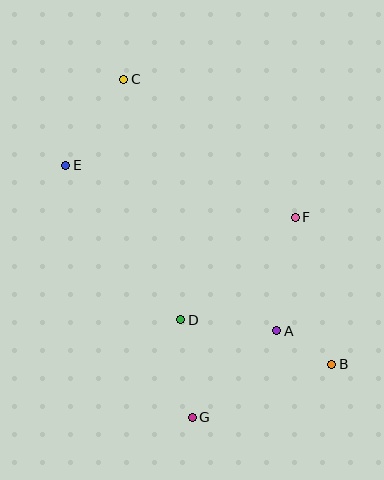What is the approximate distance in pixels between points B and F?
The distance between B and F is approximately 151 pixels.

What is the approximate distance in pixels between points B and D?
The distance between B and D is approximately 158 pixels.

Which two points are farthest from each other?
Points B and C are farthest from each other.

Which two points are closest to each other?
Points A and B are closest to each other.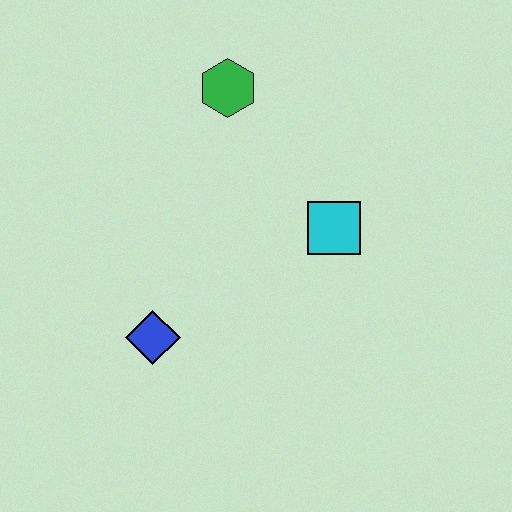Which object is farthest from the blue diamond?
The green hexagon is farthest from the blue diamond.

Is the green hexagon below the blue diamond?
No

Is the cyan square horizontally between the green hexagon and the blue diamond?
No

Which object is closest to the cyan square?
The green hexagon is closest to the cyan square.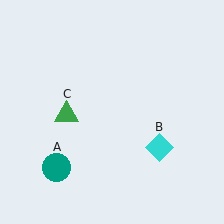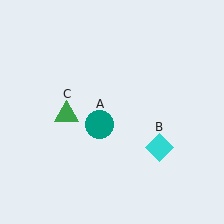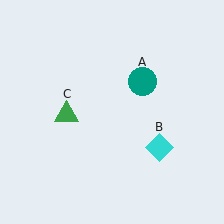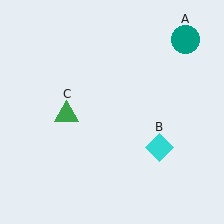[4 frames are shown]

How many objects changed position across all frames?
1 object changed position: teal circle (object A).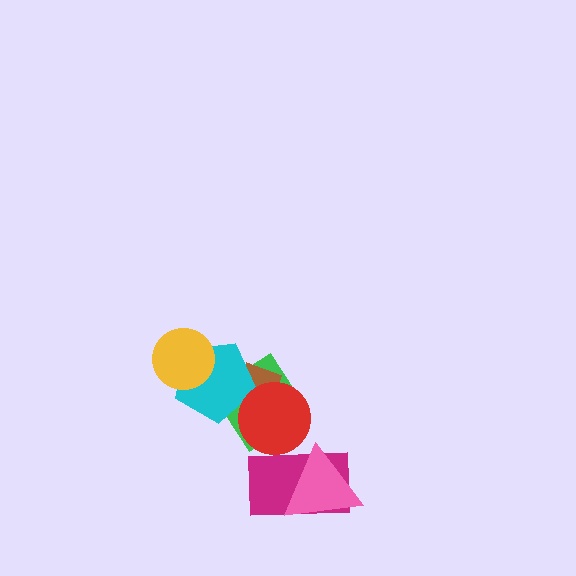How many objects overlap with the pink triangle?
1 object overlaps with the pink triangle.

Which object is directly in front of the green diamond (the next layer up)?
The brown diamond is directly in front of the green diamond.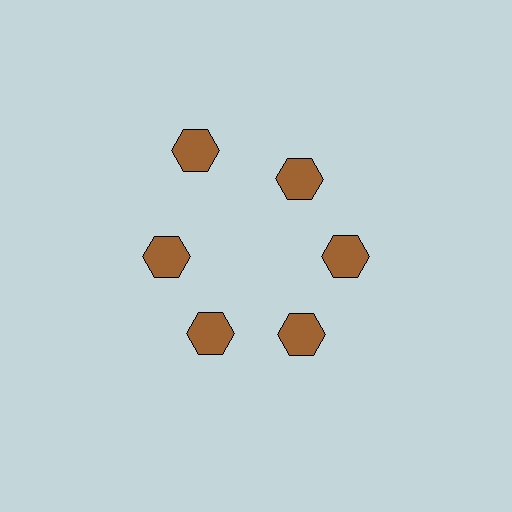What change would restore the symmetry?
The symmetry would be restored by moving it inward, back onto the ring so that all 6 hexagons sit at equal angles and equal distance from the center.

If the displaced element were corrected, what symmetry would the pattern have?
It would have 6-fold rotational symmetry — the pattern would map onto itself every 60 degrees.